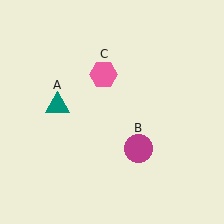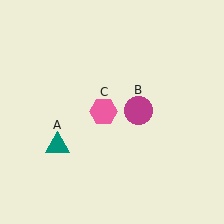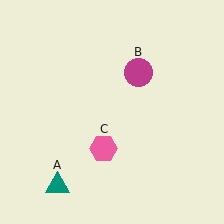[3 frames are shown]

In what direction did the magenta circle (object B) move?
The magenta circle (object B) moved up.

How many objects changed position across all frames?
3 objects changed position: teal triangle (object A), magenta circle (object B), pink hexagon (object C).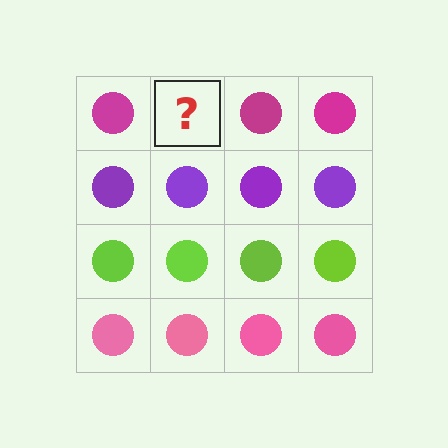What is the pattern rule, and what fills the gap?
The rule is that each row has a consistent color. The gap should be filled with a magenta circle.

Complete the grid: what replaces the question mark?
The question mark should be replaced with a magenta circle.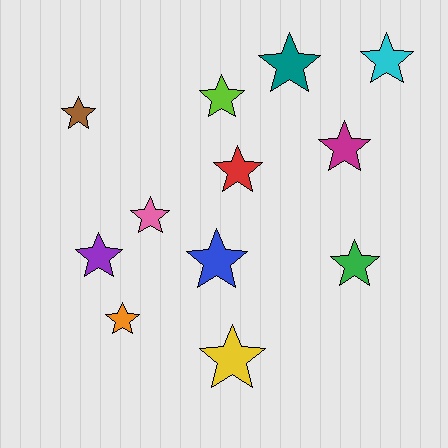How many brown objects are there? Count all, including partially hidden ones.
There is 1 brown object.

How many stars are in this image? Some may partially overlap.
There are 12 stars.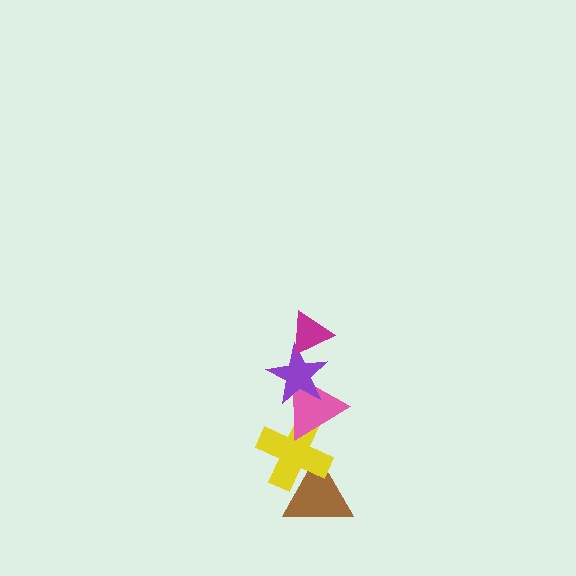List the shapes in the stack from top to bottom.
From top to bottom: the magenta triangle, the purple star, the pink triangle, the yellow cross, the brown triangle.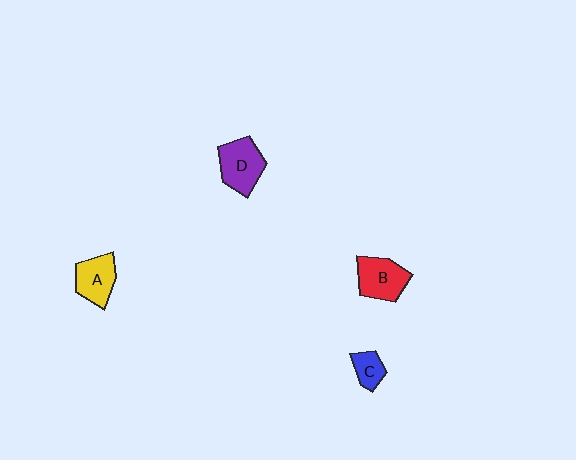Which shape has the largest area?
Shape D (purple).